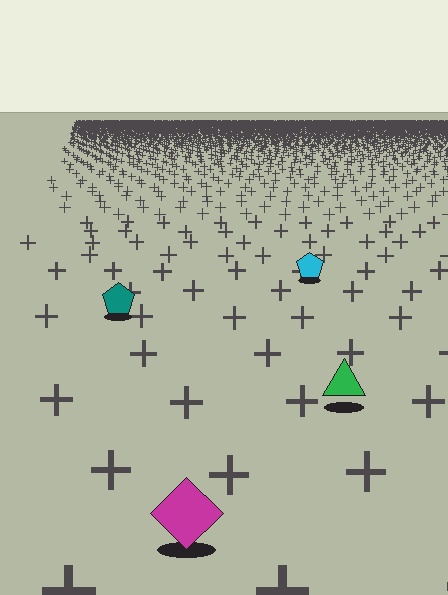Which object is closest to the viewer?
The magenta diamond is closest. The texture marks near it are larger and more spread out.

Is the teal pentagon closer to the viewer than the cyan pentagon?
Yes. The teal pentagon is closer — you can tell from the texture gradient: the ground texture is coarser near it.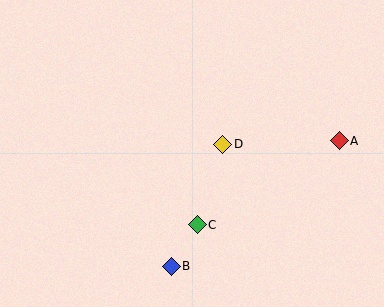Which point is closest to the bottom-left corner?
Point B is closest to the bottom-left corner.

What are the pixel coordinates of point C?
Point C is at (197, 225).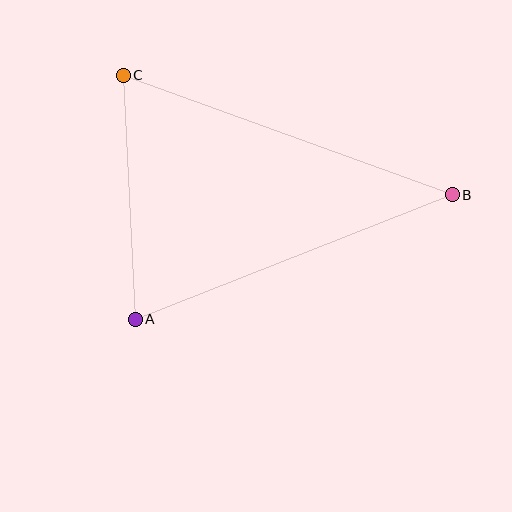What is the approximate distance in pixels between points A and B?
The distance between A and B is approximately 341 pixels.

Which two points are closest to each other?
Points A and C are closest to each other.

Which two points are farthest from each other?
Points B and C are farthest from each other.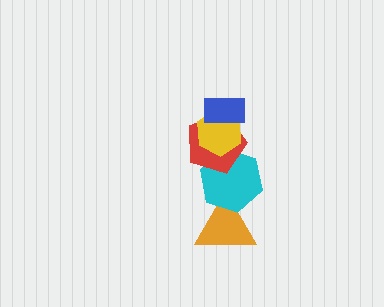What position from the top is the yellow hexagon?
The yellow hexagon is 2nd from the top.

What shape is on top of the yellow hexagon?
The blue rectangle is on top of the yellow hexagon.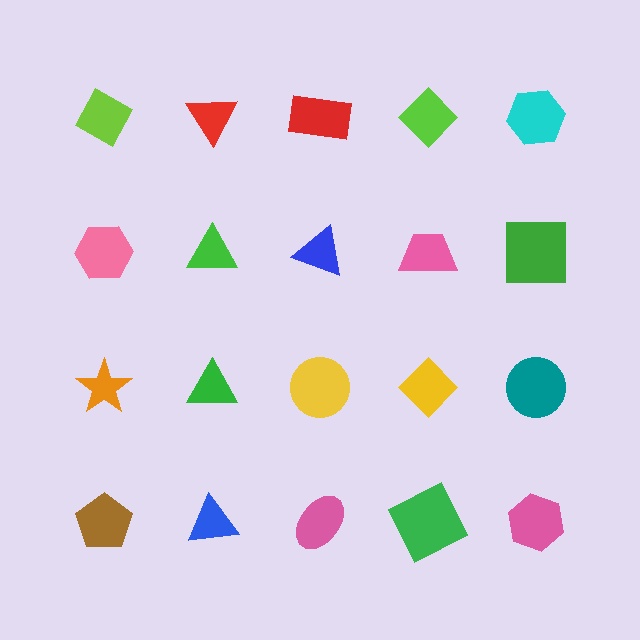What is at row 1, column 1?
A lime diamond.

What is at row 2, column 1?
A pink hexagon.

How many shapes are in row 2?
5 shapes.